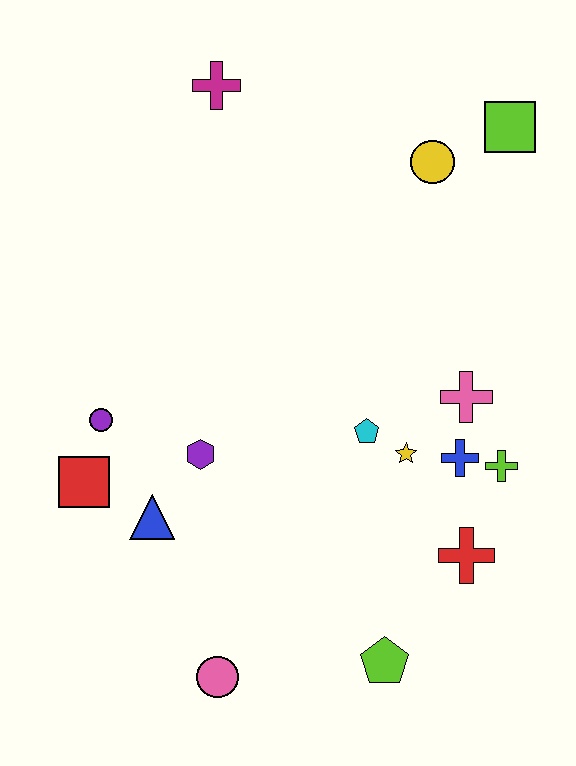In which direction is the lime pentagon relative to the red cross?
The lime pentagon is below the red cross.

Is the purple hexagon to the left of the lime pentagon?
Yes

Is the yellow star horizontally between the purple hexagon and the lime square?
Yes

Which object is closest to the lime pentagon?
The red cross is closest to the lime pentagon.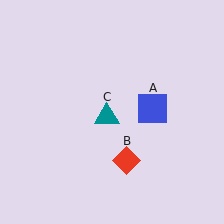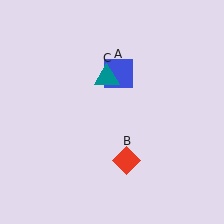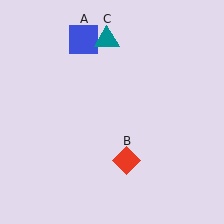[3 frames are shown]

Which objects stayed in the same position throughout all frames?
Red diamond (object B) remained stationary.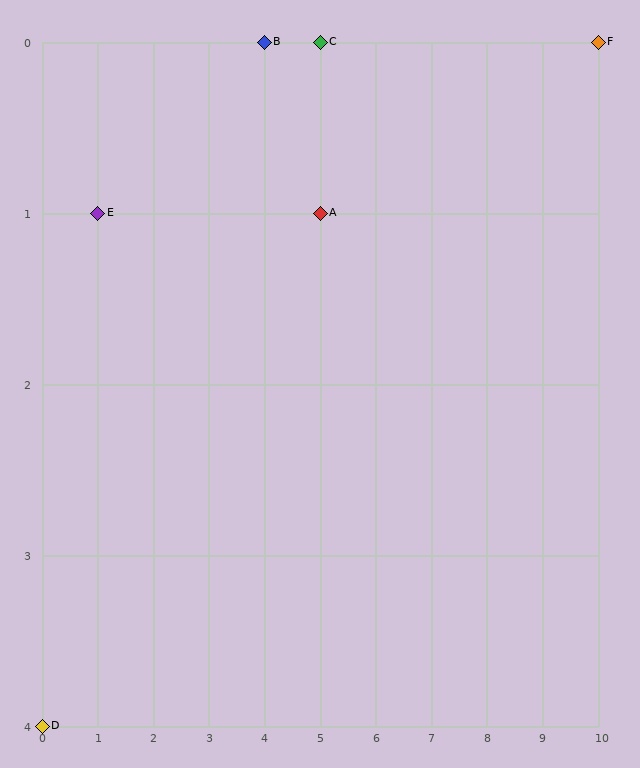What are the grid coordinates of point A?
Point A is at grid coordinates (5, 1).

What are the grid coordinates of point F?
Point F is at grid coordinates (10, 0).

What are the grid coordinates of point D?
Point D is at grid coordinates (0, 4).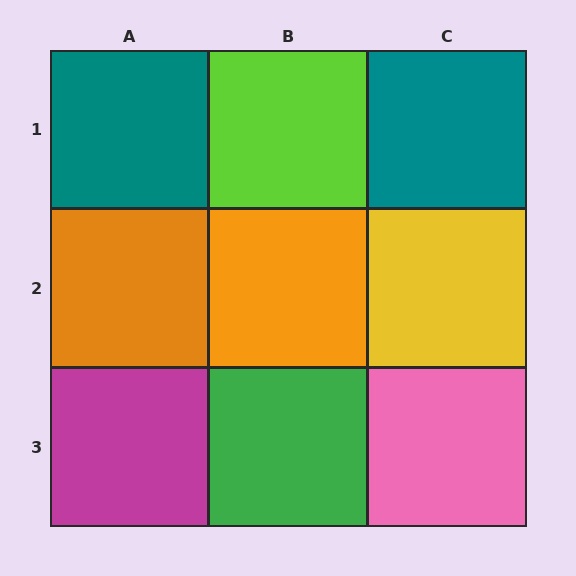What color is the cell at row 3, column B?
Green.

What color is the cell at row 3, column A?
Magenta.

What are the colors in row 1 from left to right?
Teal, lime, teal.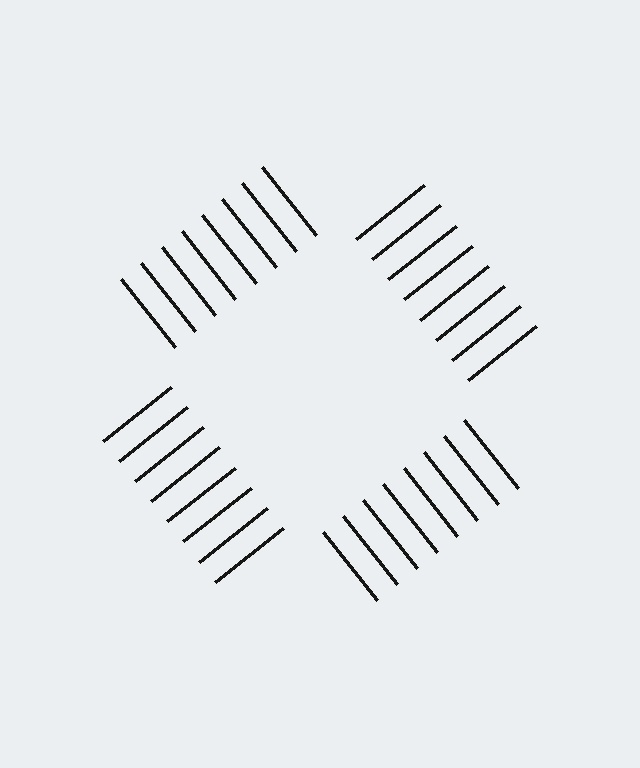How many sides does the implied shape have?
4 sides — the line-ends trace a square.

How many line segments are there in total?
32 — 8 along each of the 4 edges.